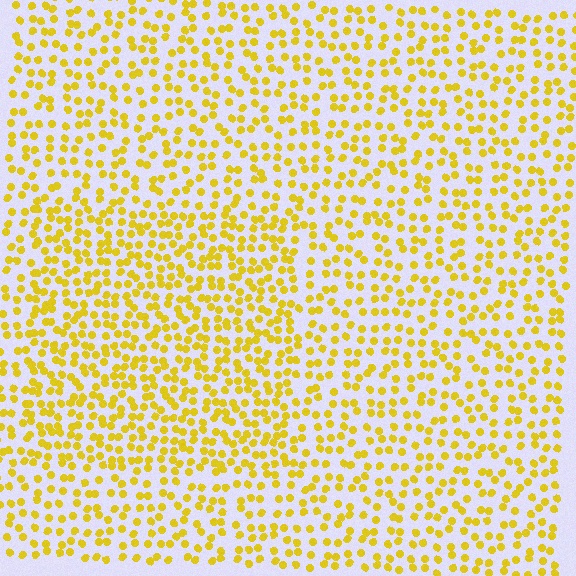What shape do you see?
I see a rectangle.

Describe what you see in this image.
The image contains small yellow elements arranged at two different densities. A rectangle-shaped region is visible where the elements are more densely packed than the surrounding area.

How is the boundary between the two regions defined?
The boundary is defined by a change in element density (approximately 1.5x ratio). All elements are the same color, size, and shape.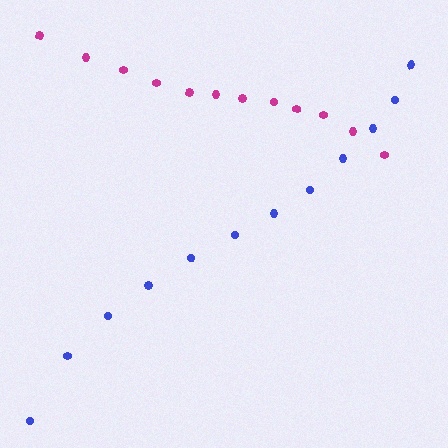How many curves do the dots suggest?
There are 2 distinct paths.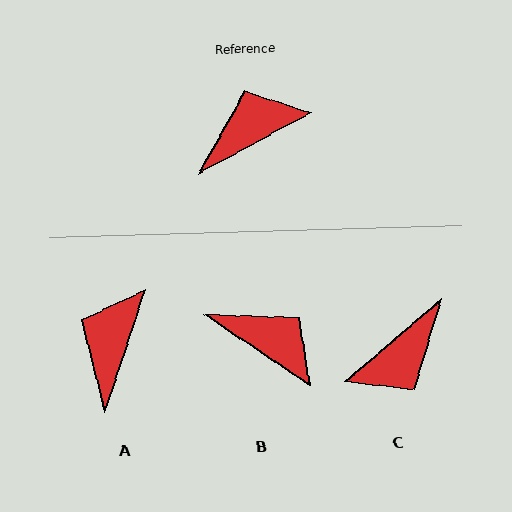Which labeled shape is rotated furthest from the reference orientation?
C, about 167 degrees away.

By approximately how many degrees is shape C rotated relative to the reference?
Approximately 167 degrees clockwise.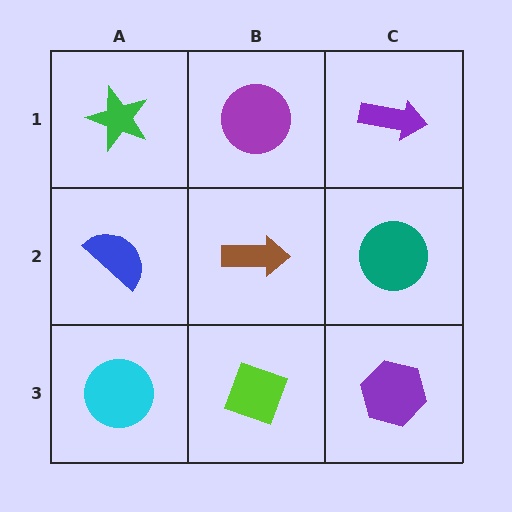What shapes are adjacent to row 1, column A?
A blue semicircle (row 2, column A), a purple circle (row 1, column B).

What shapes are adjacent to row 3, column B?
A brown arrow (row 2, column B), a cyan circle (row 3, column A), a purple hexagon (row 3, column C).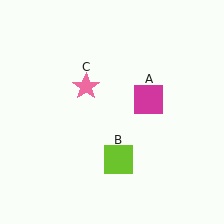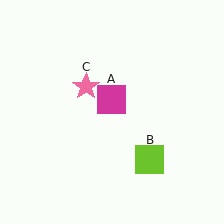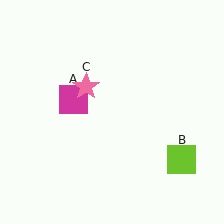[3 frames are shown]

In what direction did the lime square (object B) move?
The lime square (object B) moved right.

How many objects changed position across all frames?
2 objects changed position: magenta square (object A), lime square (object B).